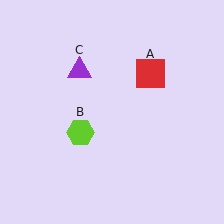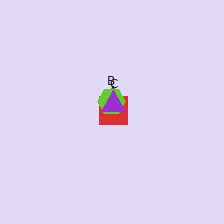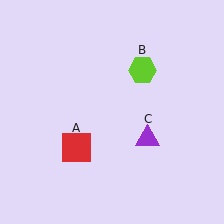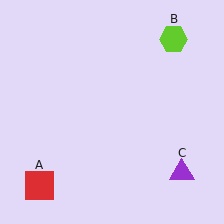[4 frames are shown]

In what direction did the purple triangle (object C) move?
The purple triangle (object C) moved down and to the right.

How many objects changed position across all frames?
3 objects changed position: red square (object A), lime hexagon (object B), purple triangle (object C).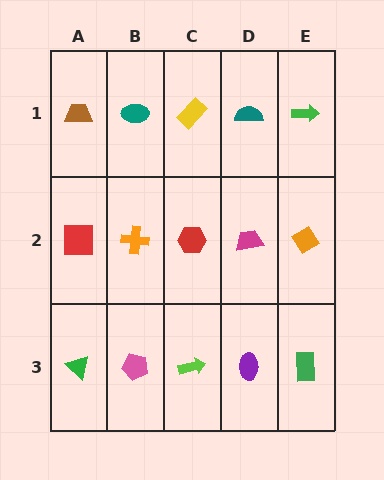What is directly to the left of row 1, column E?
A teal semicircle.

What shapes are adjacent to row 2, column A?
A brown trapezoid (row 1, column A), a green triangle (row 3, column A), an orange cross (row 2, column B).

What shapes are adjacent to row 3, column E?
An orange diamond (row 2, column E), a purple ellipse (row 3, column D).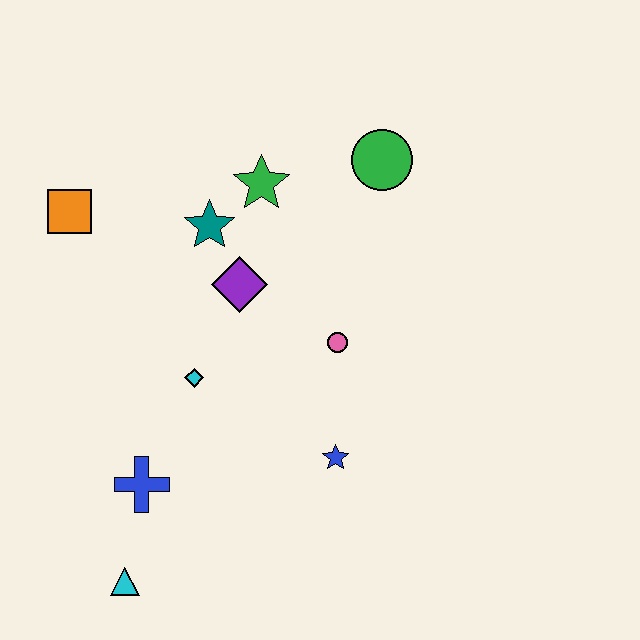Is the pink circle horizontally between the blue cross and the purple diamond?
No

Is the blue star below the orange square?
Yes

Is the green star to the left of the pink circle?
Yes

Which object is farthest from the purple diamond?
The cyan triangle is farthest from the purple diamond.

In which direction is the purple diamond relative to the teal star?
The purple diamond is below the teal star.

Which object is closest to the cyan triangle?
The blue cross is closest to the cyan triangle.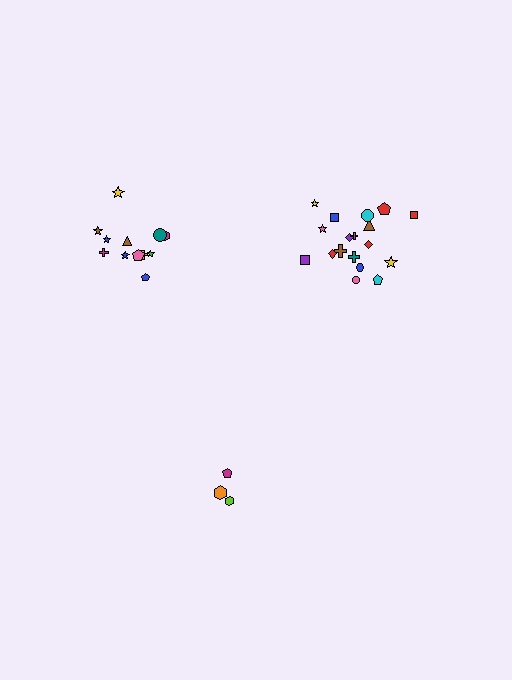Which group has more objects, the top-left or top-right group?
The top-right group.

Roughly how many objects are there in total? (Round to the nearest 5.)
Roughly 35 objects in total.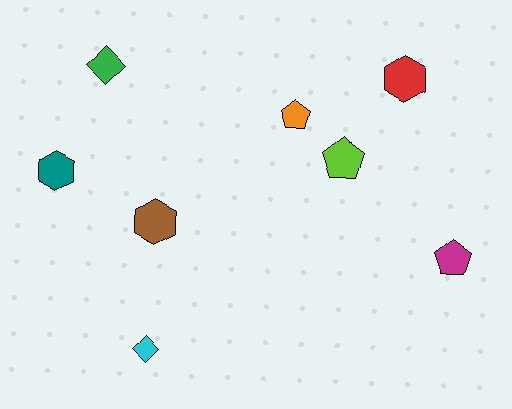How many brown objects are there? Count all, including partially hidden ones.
There is 1 brown object.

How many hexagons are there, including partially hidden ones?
There are 3 hexagons.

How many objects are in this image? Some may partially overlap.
There are 8 objects.